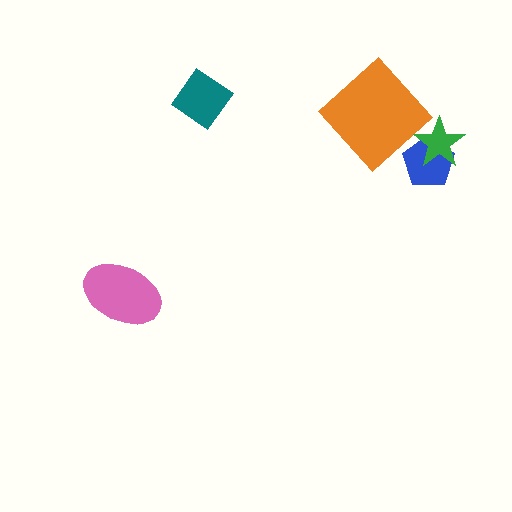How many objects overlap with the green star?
1 object overlaps with the green star.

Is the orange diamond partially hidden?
No, no other shape covers it.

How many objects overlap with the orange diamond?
0 objects overlap with the orange diamond.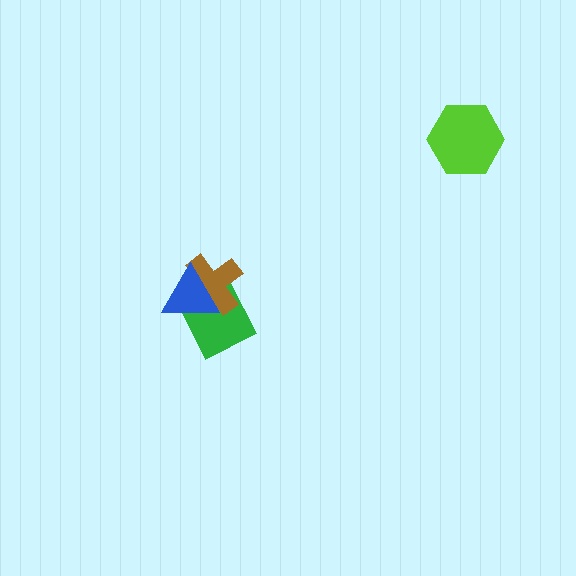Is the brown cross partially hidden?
Yes, it is partially covered by another shape.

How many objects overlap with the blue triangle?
2 objects overlap with the blue triangle.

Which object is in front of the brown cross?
The blue triangle is in front of the brown cross.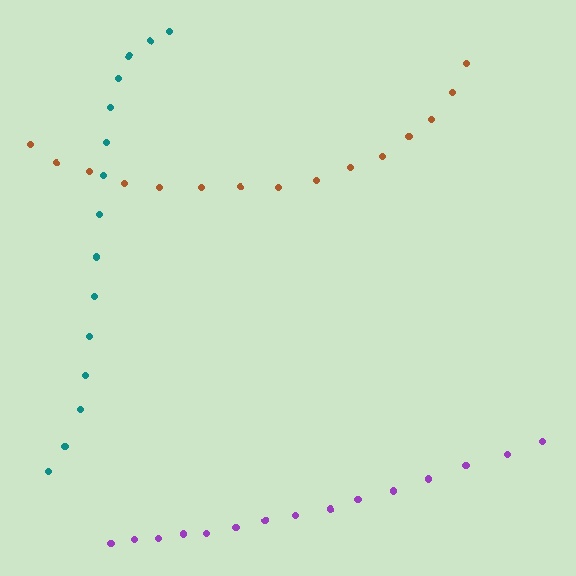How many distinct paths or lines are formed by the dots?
There are 3 distinct paths.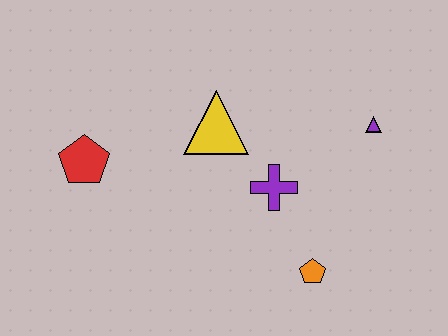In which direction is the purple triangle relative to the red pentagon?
The purple triangle is to the right of the red pentagon.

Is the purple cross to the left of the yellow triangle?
No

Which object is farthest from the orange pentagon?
The red pentagon is farthest from the orange pentagon.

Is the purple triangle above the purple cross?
Yes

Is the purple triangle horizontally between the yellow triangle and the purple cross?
No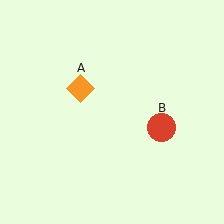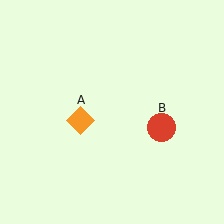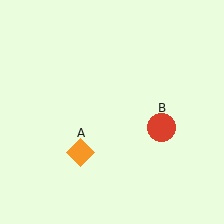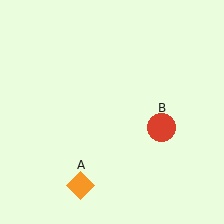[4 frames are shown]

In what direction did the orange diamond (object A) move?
The orange diamond (object A) moved down.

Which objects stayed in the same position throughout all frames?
Red circle (object B) remained stationary.